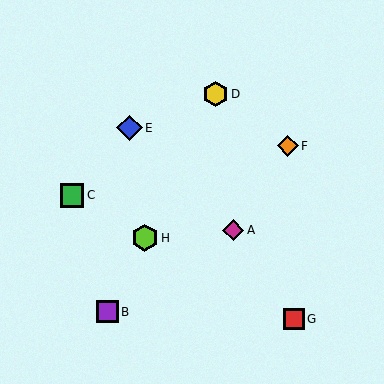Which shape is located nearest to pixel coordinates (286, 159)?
The orange diamond (labeled F) at (288, 146) is nearest to that location.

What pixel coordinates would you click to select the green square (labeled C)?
Click at (72, 195) to select the green square C.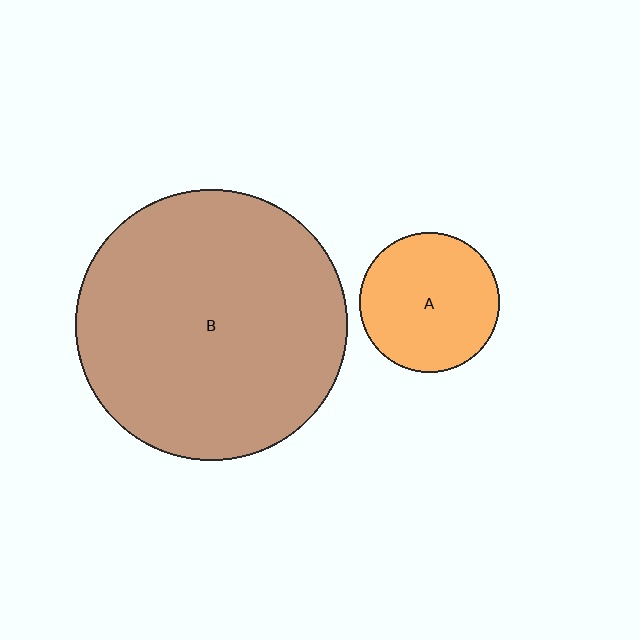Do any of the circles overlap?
No, none of the circles overlap.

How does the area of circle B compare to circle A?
Approximately 3.8 times.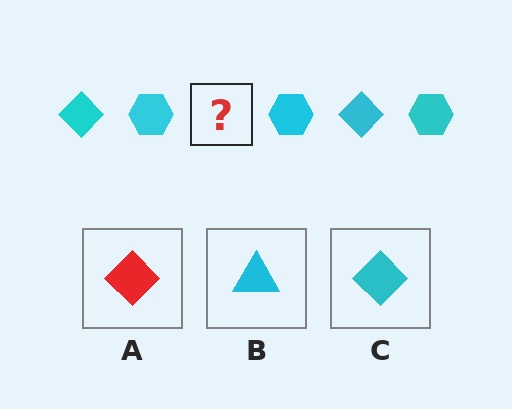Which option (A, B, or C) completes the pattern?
C.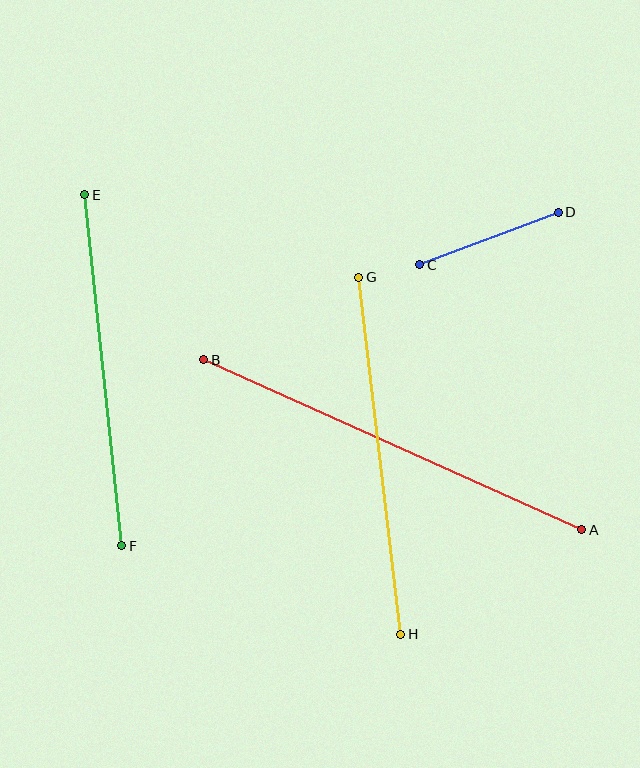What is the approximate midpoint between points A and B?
The midpoint is at approximately (393, 445) pixels.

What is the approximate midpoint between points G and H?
The midpoint is at approximately (380, 456) pixels.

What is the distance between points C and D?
The distance is approximately 148 pixels.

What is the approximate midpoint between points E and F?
The midpoint is at approximately (103, 370) pixels.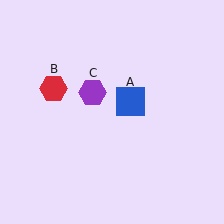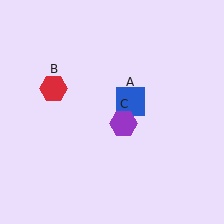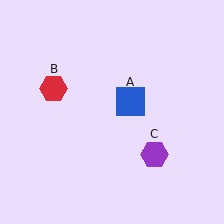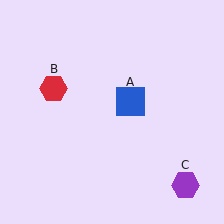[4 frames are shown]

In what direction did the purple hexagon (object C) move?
The purple hexagon (object C) moved down and to the right.